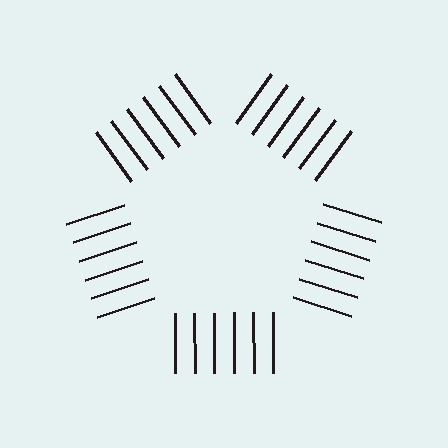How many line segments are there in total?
30 — 6 along each of the 5 edges.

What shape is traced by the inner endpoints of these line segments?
An illusory pentagon — the line segments terminate on its edges but no continuous stroke is drawn.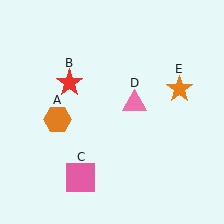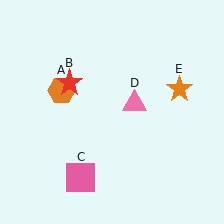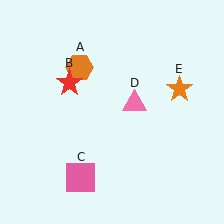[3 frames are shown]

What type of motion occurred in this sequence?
The orange hexagon (object A) rotated clockwise around the center of the scene.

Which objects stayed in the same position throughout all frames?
Red star (object B) and pink square (object C) and pink triangle (object D) and orange star (object E) remained stationary.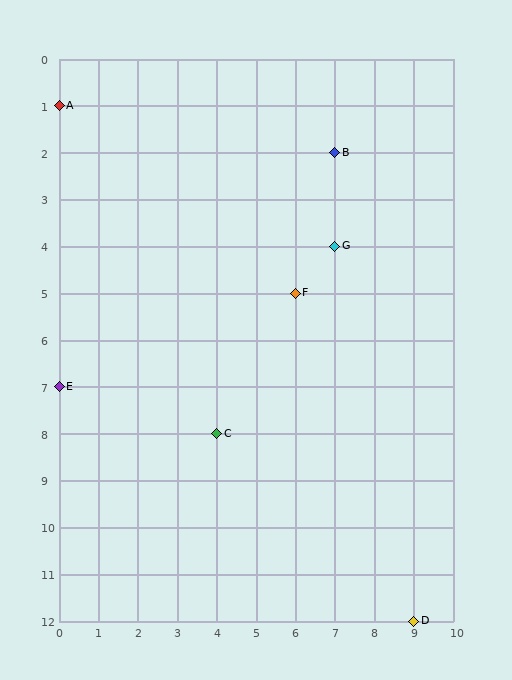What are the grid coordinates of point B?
Point B is at grid coordinates (7, 2).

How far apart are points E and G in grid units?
Points E and G are 7 columns and 3 rows apart (about 7.6 grid units diagonally).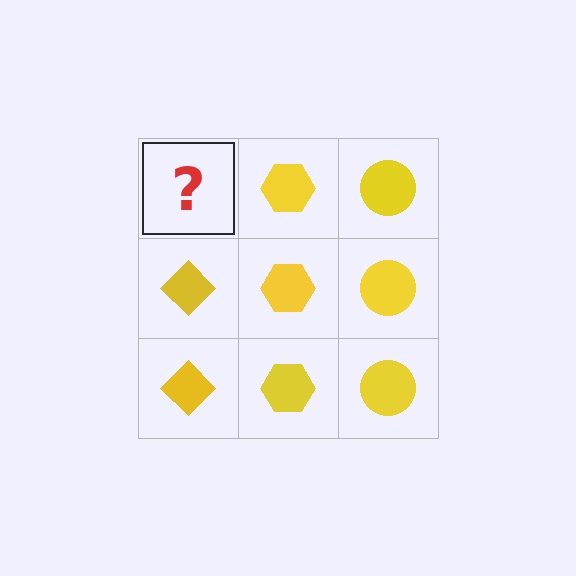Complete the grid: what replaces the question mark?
The question mark should be replaced with a yellow diamond.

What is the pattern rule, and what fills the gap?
The rule is that each column has a consistent shape. The gap should be filled with a yellow diamond.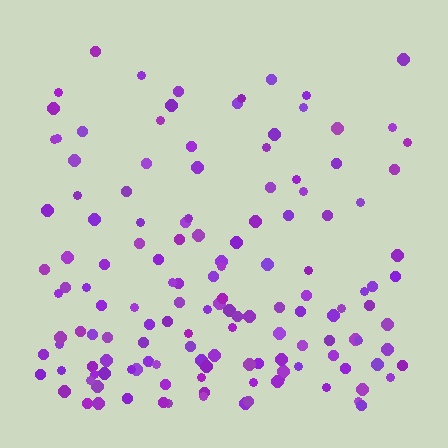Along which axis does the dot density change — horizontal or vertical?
Vertical.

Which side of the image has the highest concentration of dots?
The bottom.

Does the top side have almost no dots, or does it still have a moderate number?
Still a moderate number, just noticeably fewer than the bottom.